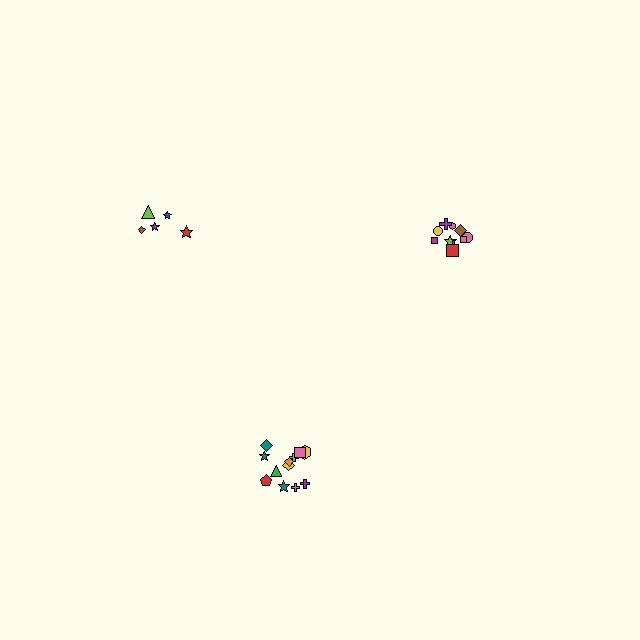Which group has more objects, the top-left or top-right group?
The top-right group.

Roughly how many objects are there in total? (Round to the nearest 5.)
Roughly 25 objects in total.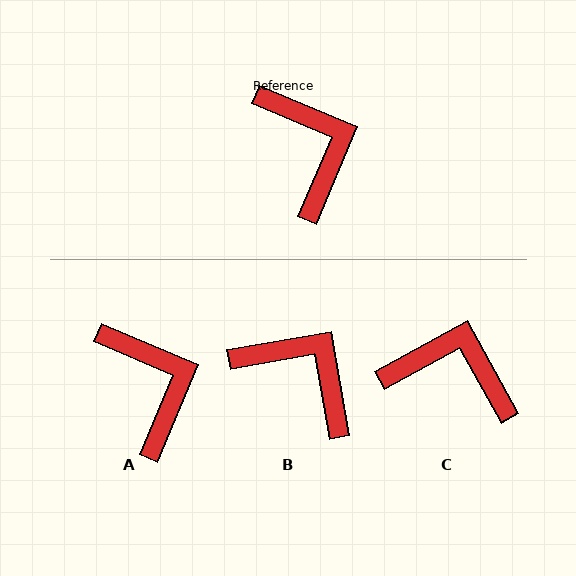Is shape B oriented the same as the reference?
No, it is off by about 33 degrees.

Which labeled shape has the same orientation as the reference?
A.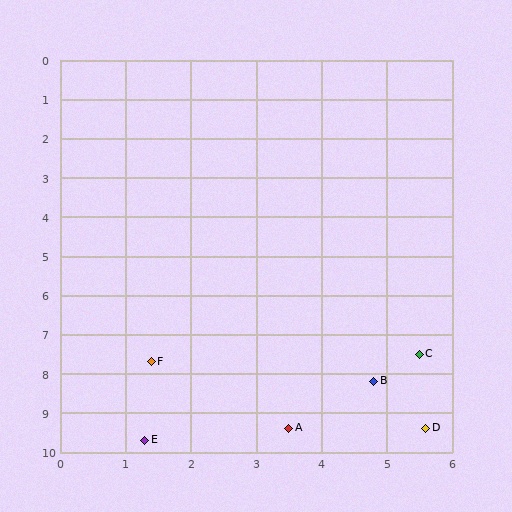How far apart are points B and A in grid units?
Points B and A are about 1.8 grid units apart.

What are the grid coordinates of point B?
Point B is at approximately (4.8, 8.2).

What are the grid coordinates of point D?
Point D is at approximately (5.6, 9.4).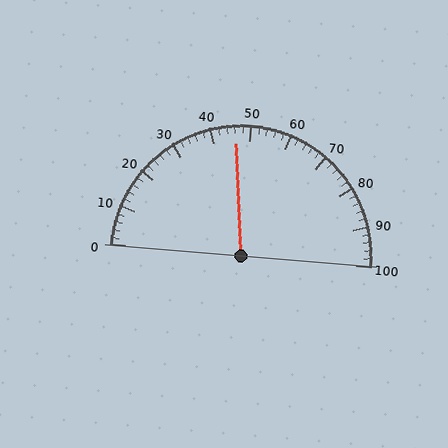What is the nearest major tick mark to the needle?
The nearest major tick mark is 50.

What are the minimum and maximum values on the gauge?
The gauge ranges from 0 to 100.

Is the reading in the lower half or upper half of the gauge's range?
The reading is in the lower half of the range (0 to 100).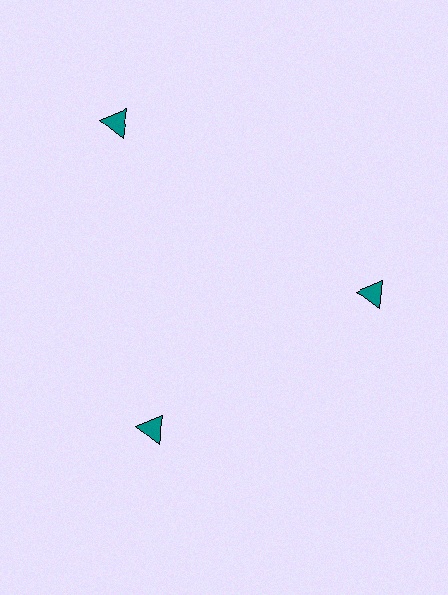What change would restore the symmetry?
The symmetry would be restored by moving it inward, back onto the ring so that all 3 triangles sit at equal angles and equal distance from the center.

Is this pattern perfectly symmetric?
No. The 3 teal triangles are arranged in a ring, but one element near the 11 o'clock position is pushed outward from the center, breaking the 3-fold rotational symmetry.